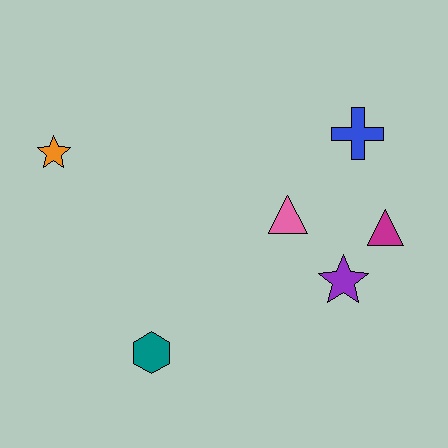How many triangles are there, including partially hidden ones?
There are 2 triangles.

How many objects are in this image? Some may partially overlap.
There are 6 objects.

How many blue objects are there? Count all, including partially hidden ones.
There is 1 blue object.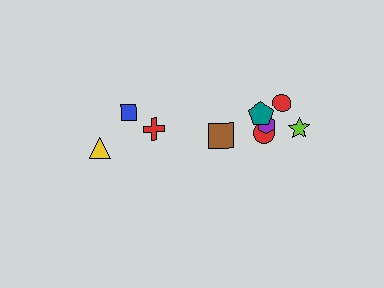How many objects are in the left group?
There are 3 objects.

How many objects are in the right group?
There are 6 objects.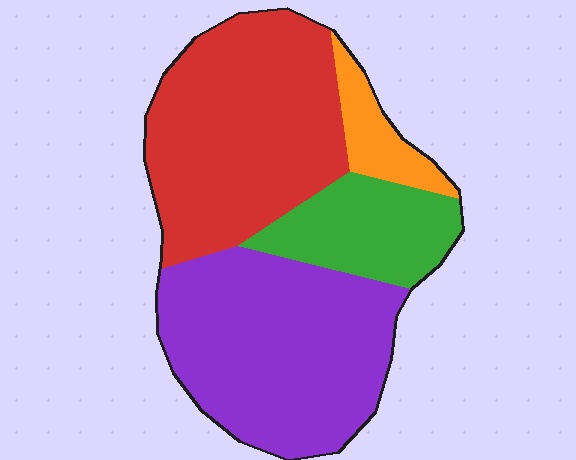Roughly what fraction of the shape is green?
Green takes up about one sixth (1/6) of the shape.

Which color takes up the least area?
Orange, at roughly 5%.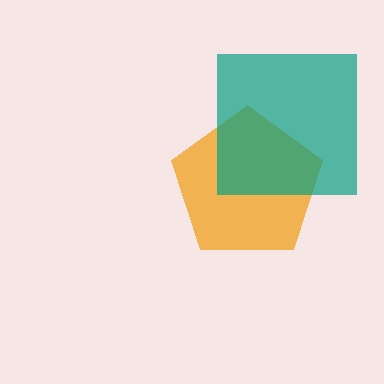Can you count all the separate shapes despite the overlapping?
Yes, there are 2 separate shapes.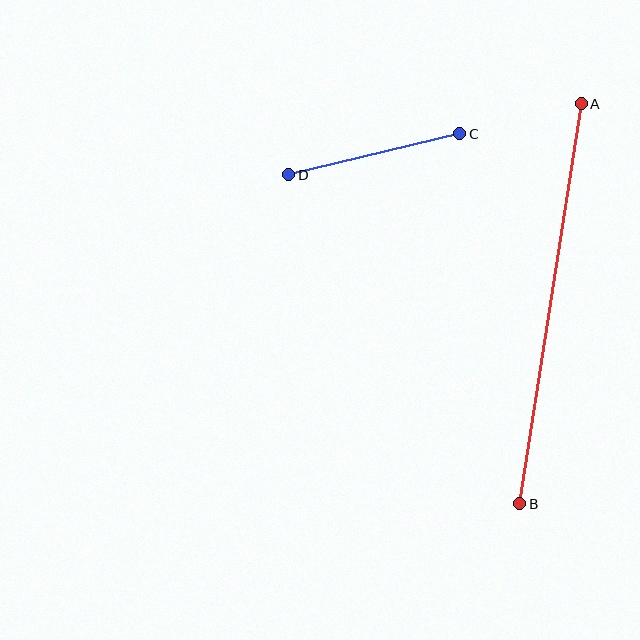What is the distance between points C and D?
The distance is approximately 175 pixels.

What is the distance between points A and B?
The distance is approximately 405 pixels.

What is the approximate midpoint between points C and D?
The midpoint is at approximately (374, 154) pixels.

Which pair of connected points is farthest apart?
Points A and B are farthest apart.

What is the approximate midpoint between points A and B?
The midpoint is at approximately (550, 304) pixels.